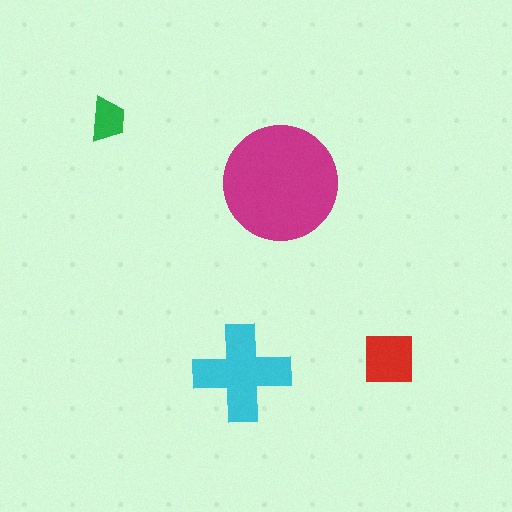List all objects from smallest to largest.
The green trapezoid, the red square, the cyan cross, the magenta circle.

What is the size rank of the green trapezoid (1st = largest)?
4th.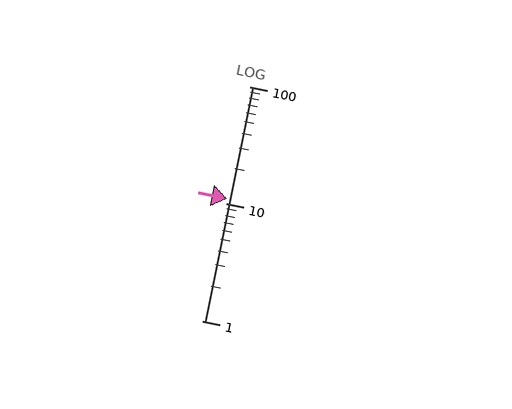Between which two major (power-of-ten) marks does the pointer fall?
The pointer is between 10 and 100.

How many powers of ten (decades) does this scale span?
The scale spans 2 decades, from 1 to 100.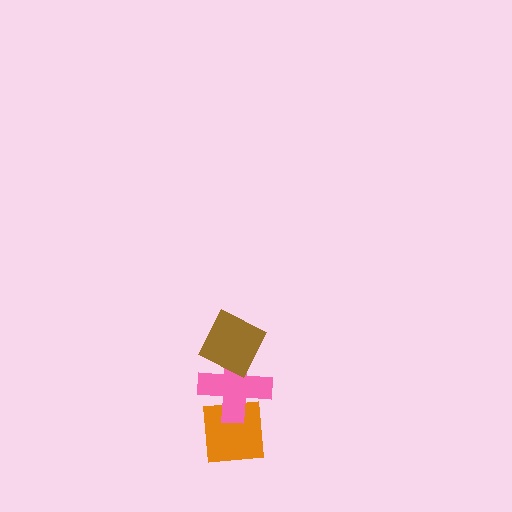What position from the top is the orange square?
The orange square is 3rd from the top.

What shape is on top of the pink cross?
The brown diamond is on top of the pink cross.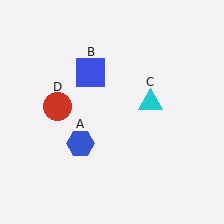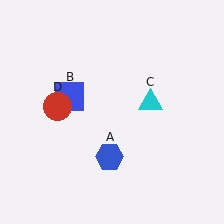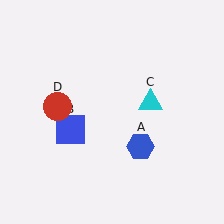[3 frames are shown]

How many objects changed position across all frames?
2 objects changed position: blue hexagon (object A), blue square (object B).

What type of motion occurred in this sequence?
The blue hexagon (object A), blue square (object B) rotated counterclockwise around the center of the scene.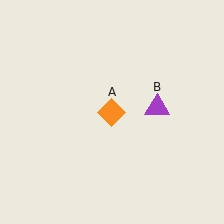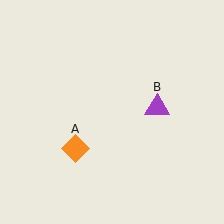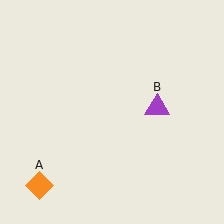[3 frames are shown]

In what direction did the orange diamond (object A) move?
The orange diamond (object A) moved down and to the left.